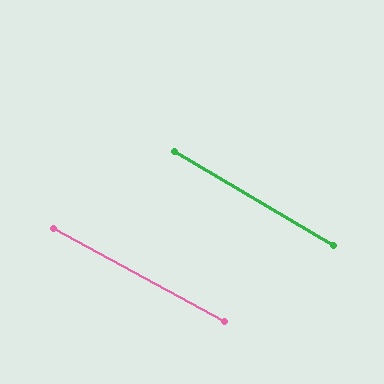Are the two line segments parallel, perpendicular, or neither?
Parallel — their directions differ by only 2.0°.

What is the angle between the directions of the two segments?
Approximately 2 degrees.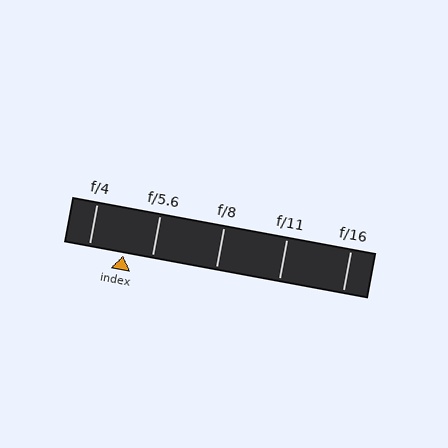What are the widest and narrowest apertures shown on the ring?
The widest aperture shown is f/4 and the narrowest is f/16.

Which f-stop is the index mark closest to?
The index mark is closest to f/5.6.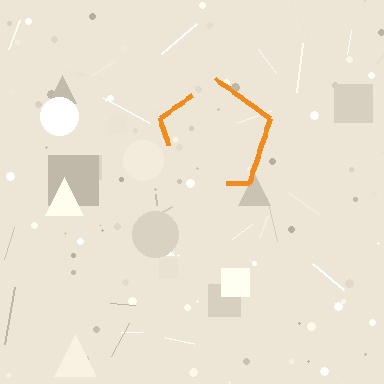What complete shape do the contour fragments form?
The contour fragments form a pentagon.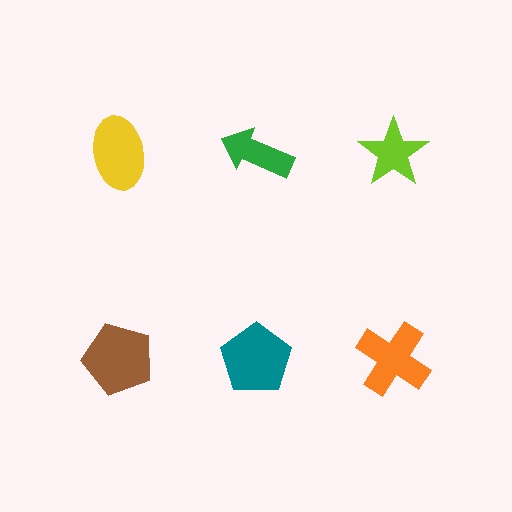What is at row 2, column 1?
A brown pentagon.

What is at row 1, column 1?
A yellow ellipse.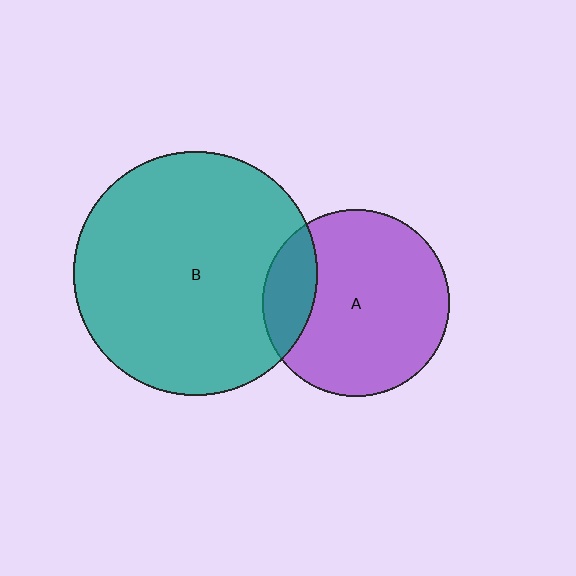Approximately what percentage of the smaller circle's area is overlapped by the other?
Approximately 20%.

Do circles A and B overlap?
Yes.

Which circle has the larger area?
Circle B (teal).